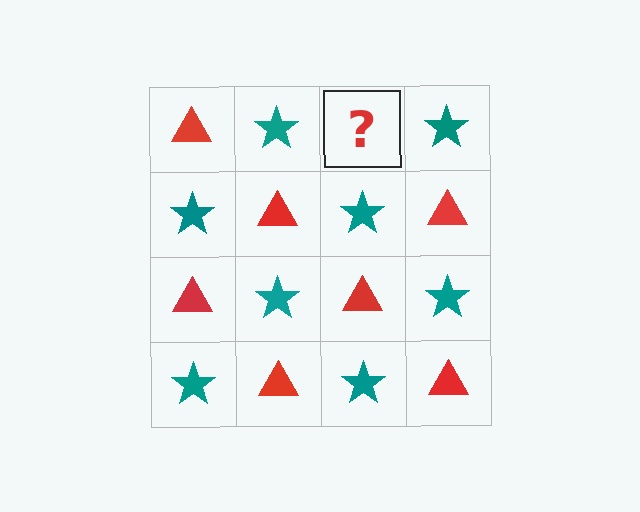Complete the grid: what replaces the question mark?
The question mark should be replaced with a red triangle.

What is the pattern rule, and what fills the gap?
The rule is that it alternates red triangle and teal star in a checkerboard pattern. The gap should be filled with a red triangle.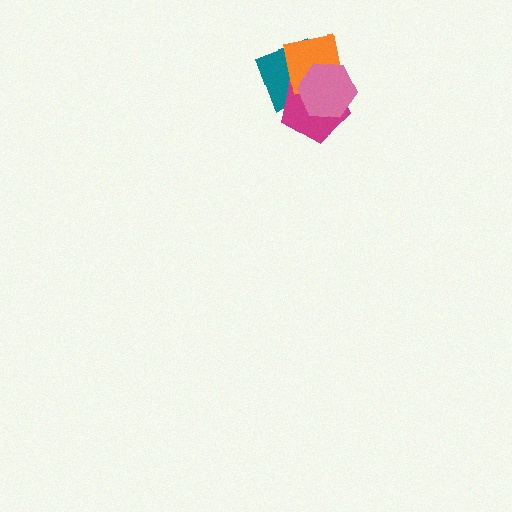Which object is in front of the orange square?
The pink hexagon is in front of the orange square.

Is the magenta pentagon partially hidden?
Yes, it is partially covered by another shape.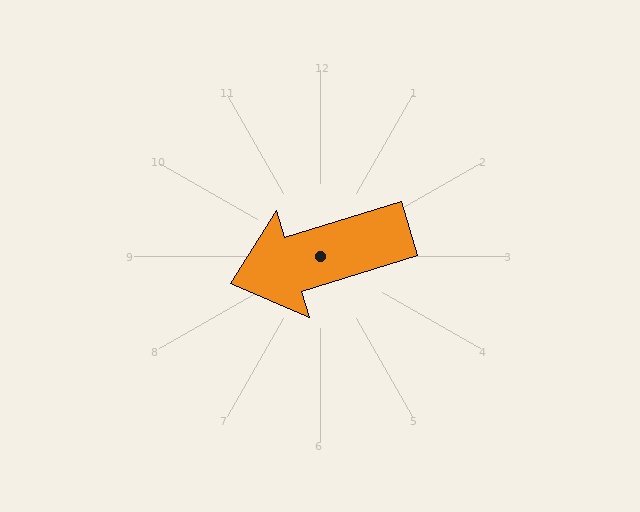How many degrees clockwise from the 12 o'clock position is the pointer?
Approximately 253 degrees.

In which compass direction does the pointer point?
West.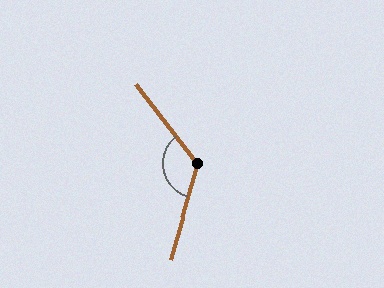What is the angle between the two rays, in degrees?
Approximately 126 degrees.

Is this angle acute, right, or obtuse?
It is obtuse.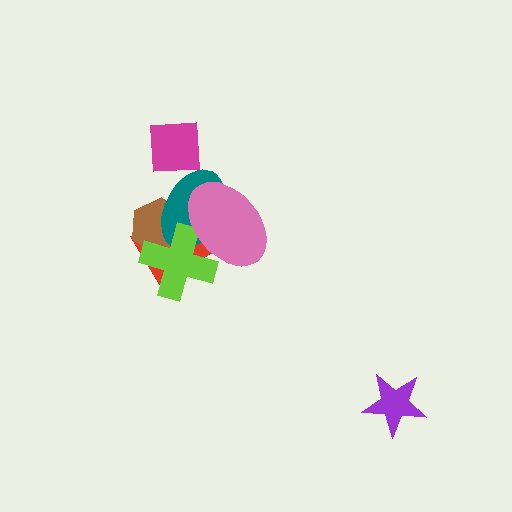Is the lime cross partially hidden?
Yes, it is partially covered by another shape.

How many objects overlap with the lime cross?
4 objects overlap with the lime cross.